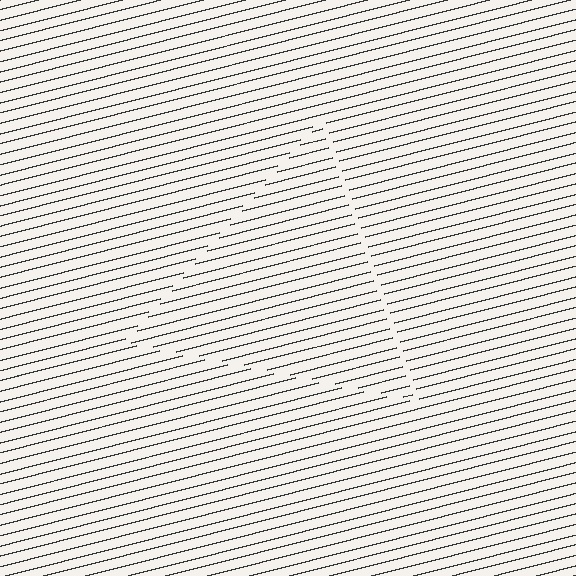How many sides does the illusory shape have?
3 sides — the line-ends trace a triangle.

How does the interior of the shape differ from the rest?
The interior of the shape contains the same grating, shifted by half a period — the contour is defined by the phase discontinuity where line-ends from the inner and outer gratings abut.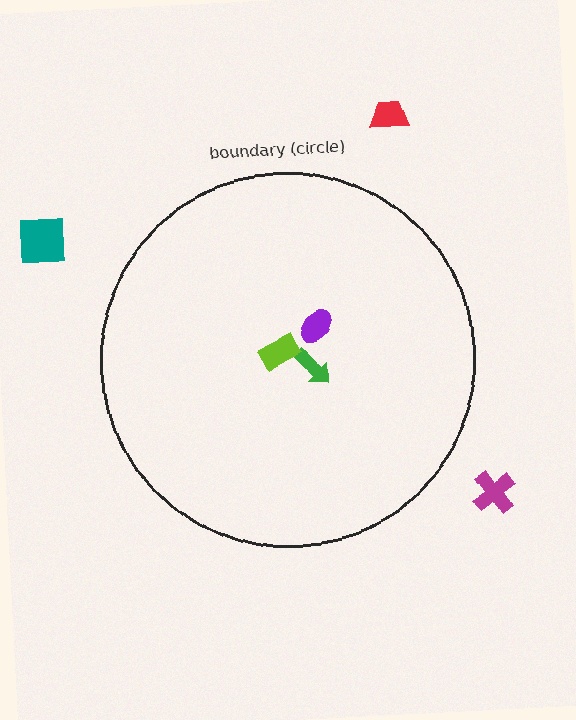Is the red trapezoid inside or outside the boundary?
Outside.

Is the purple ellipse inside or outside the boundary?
Inside.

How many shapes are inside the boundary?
3 inside, 3 outside.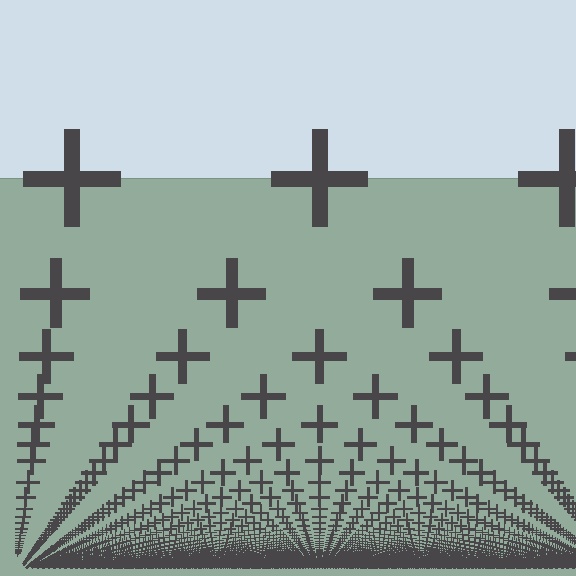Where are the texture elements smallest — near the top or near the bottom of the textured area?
Near the bottom.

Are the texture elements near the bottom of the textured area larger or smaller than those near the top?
Smaller. The gradient is inverted — elements near the bottom are smaller and denser.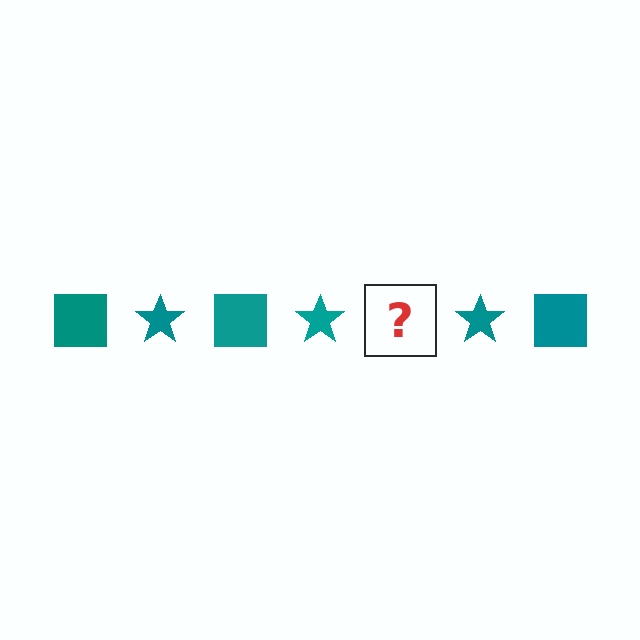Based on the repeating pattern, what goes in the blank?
The blank should be a teal square.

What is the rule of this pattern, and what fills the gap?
The rule is that the pattern cycles through square, star shapes in teal. The gap should be filled with a teal square.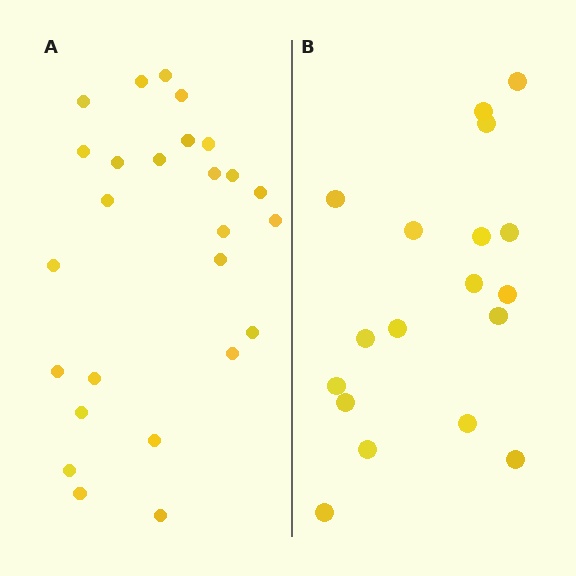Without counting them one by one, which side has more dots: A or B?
Region A (the left region) has more dots.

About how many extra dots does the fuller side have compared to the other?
Region A has roughly 8 or so more dots than region B.